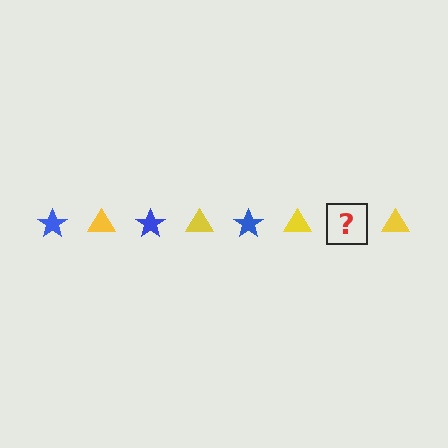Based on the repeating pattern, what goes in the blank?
The blank should be a blue star.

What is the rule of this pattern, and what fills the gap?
The rule is that the pattern alternates between blue star and yellow triangle. The gap should be filled with a blue star.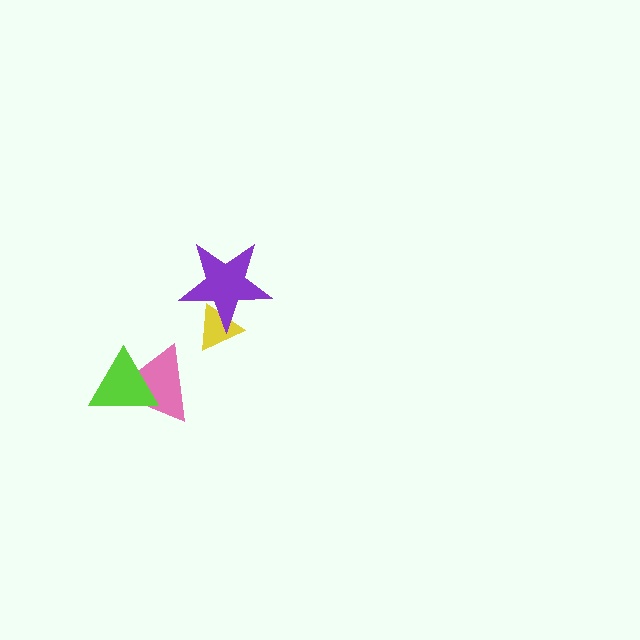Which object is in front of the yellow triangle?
The purple star is in front of the yellow triangle.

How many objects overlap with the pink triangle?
1 object overlaps with the pink triangle.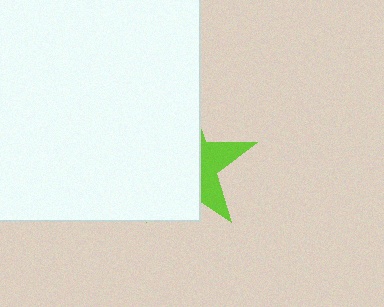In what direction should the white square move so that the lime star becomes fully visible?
The white square should move left. That is the shortest direction to clear the overlap and leave the lime star fully visible.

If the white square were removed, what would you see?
You would see the complete lime star.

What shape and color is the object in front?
The object in front is a white square.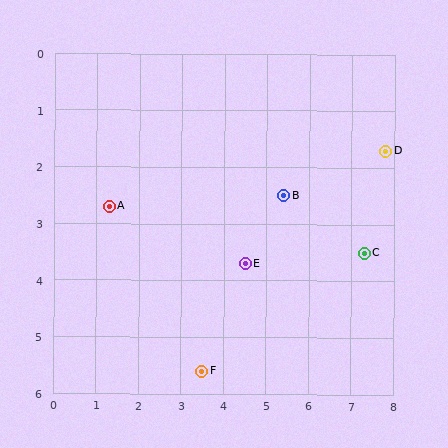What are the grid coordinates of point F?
Point F is at approximately (3.5, 5.6).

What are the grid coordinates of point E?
Point E is at approximately (4.5, 3.7).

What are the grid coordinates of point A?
Point A is at approximately (1.3, 2.7).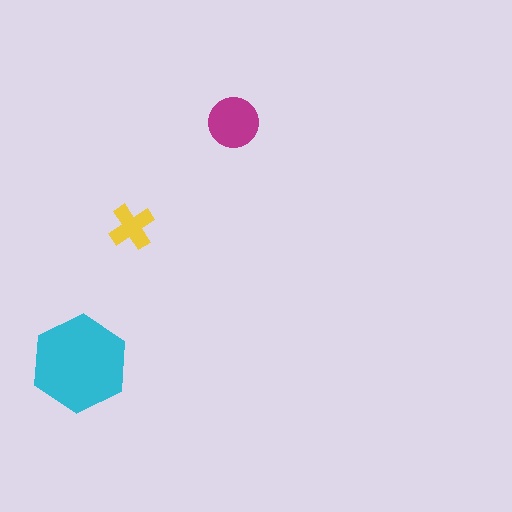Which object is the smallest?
The yellow cross.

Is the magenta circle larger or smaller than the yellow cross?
Larger.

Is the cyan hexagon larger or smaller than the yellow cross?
Larger.